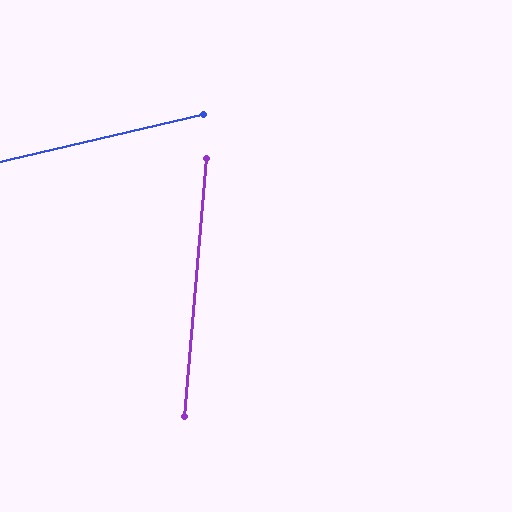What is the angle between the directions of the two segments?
Approximately 72 degrees.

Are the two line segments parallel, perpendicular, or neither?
Neither parallel nor perpendicular — they differ by about 72°.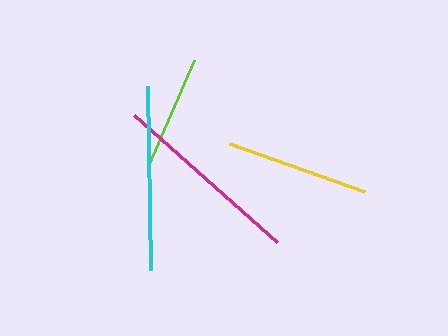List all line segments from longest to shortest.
From longest to shortest: magenta, cyan, yellow, lime.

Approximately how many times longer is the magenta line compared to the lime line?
The magenta line is approximately 1.6 times the length of the lime line.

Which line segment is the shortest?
The lime line is the shortest at approximately 116 pixels.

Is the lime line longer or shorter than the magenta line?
The magenta line is longer than the lime line.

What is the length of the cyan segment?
The cyan segment is approximately 185 pixels long.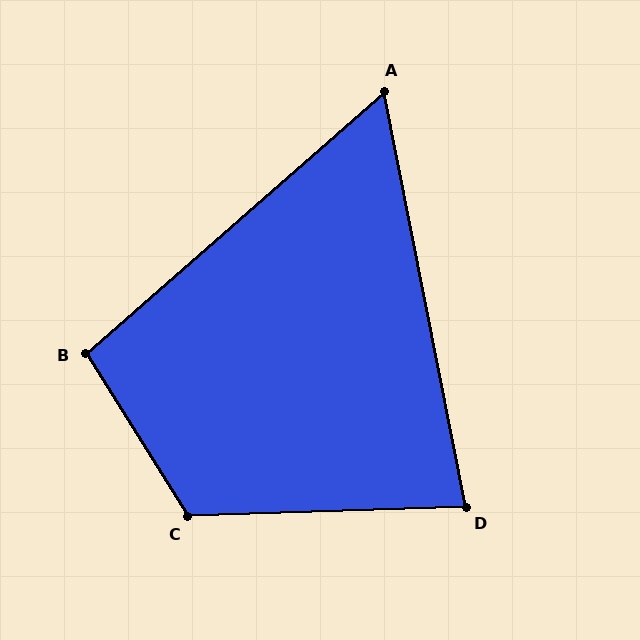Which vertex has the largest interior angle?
C, at approximately 120 degrees.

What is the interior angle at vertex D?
Approximately 81 degrees (acute).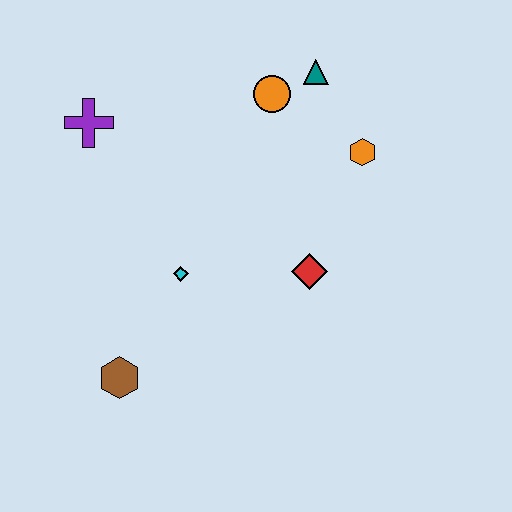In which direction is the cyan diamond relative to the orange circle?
The cyan diamond is below the orange circle.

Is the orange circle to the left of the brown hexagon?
No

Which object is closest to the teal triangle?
The orange circle is closest to the teal triangle.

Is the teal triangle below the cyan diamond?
No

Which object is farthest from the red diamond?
The purple cross is farthest from the red diamond.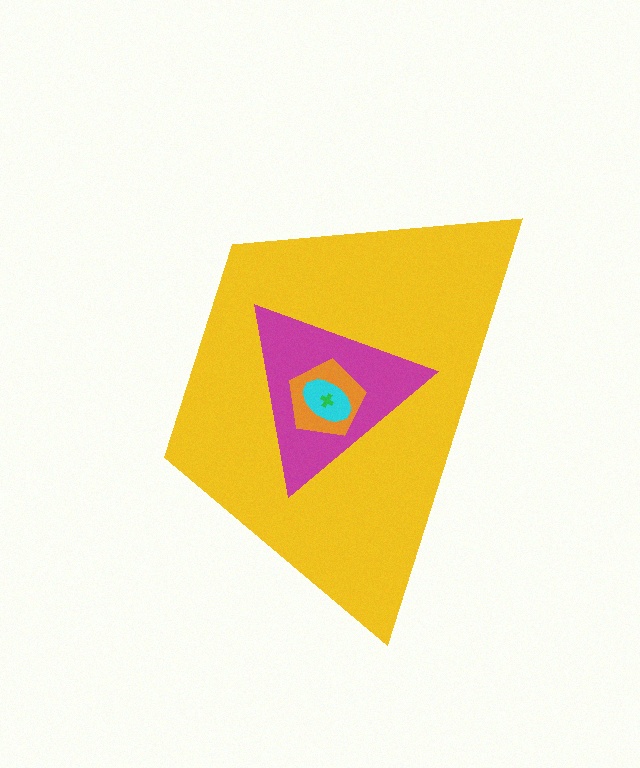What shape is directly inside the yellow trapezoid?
The magenta triangle.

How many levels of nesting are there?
5.